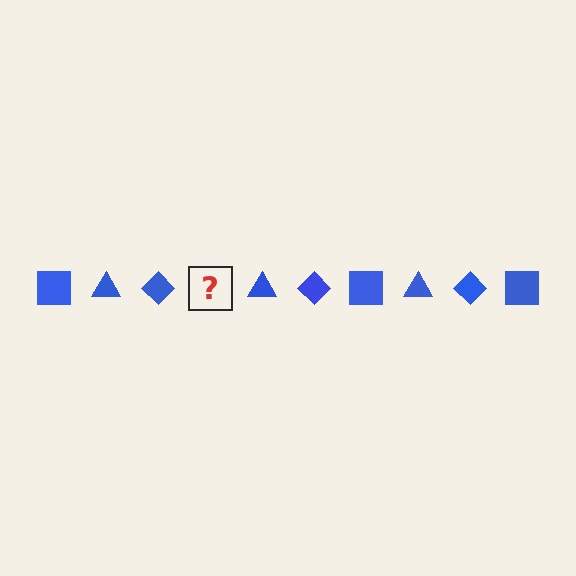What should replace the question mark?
The question mark should be replaced with a blue square.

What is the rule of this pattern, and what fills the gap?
The rule is that the pattern cycles through square, triangle, diamond shapes in blue. The gap should be filled with a blue square.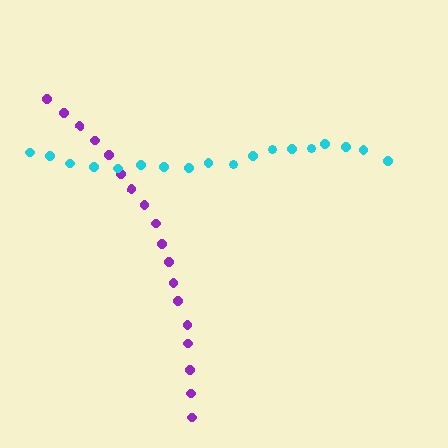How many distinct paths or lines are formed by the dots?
There are 2 distinct paths.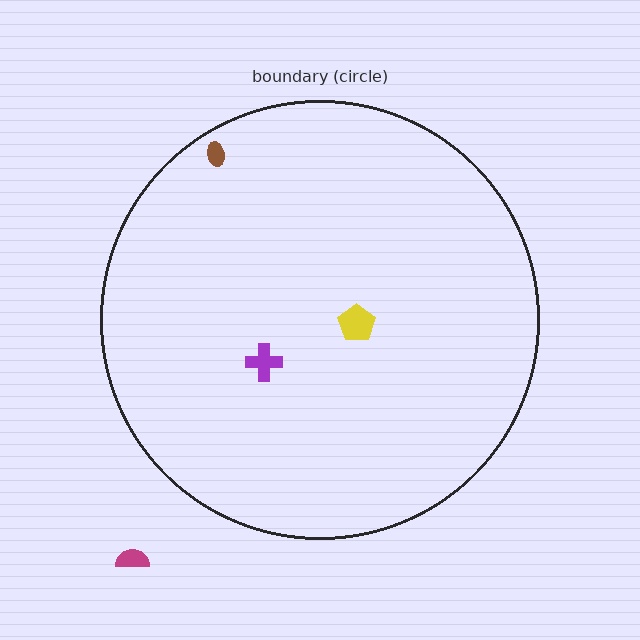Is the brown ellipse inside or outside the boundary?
Inside.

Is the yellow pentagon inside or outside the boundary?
Inside.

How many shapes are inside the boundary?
3 inside, 1 outside.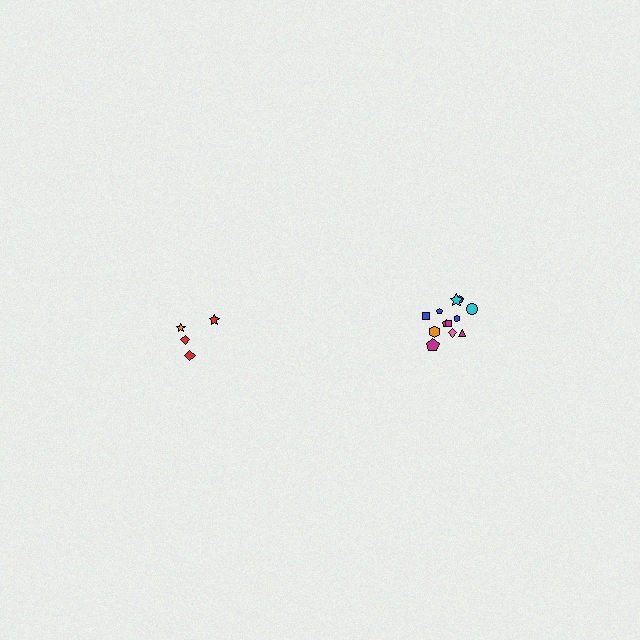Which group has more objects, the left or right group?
The right group.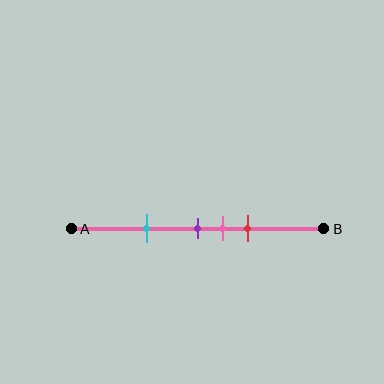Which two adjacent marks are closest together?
The purple and pink marks are the closest adjacent pair.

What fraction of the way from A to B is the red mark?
The red mark is approximately 70% (0.7) of the way from A to B.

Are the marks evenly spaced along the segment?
No, the marks are not evenly spaced.